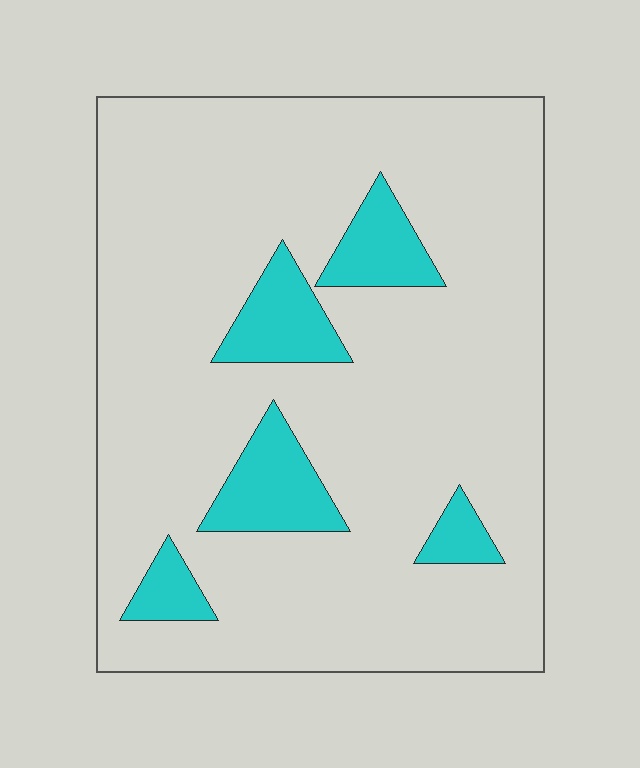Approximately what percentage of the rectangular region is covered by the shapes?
Approximately 15%.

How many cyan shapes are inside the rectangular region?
5.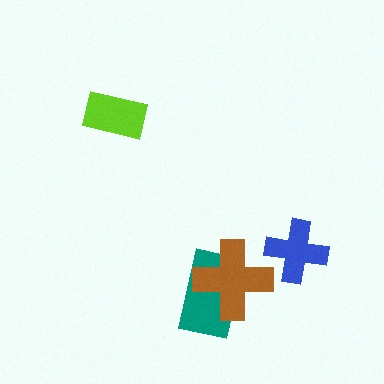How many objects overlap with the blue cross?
0 objects overlap with the blue cross.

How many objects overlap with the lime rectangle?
0 objects overlap with the lime rectangle.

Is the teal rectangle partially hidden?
Yes, it is partially covered by another shape.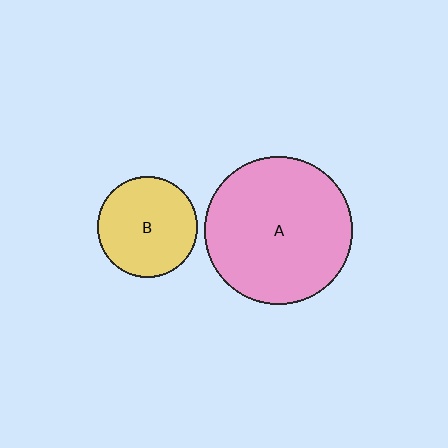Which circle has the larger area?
Circle A (pink).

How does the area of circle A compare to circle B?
Approximately 2.2 times.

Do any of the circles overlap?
No, none of the circles overlap.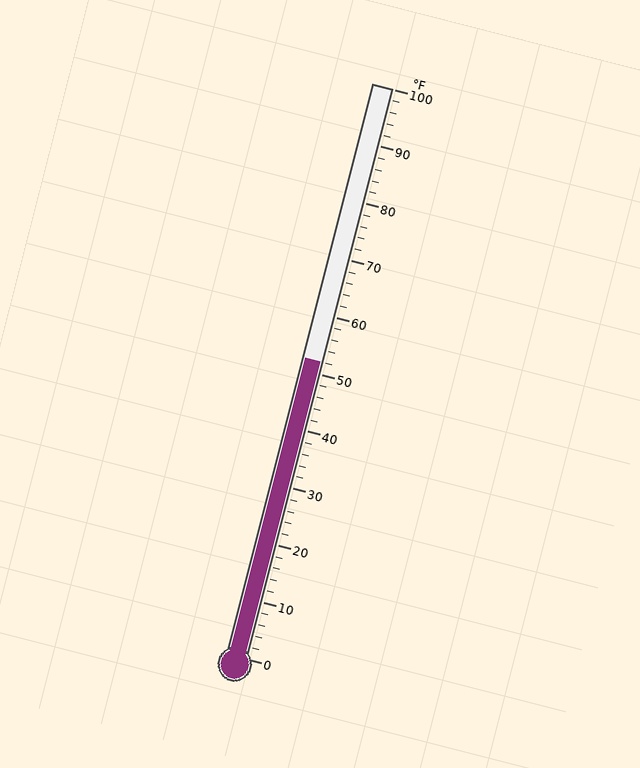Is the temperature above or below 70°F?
The temperature is below 70°F.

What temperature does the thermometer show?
The thermometer shows approximately 52°F.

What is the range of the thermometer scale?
The thermometer scale ranges from 0°F to 100°F.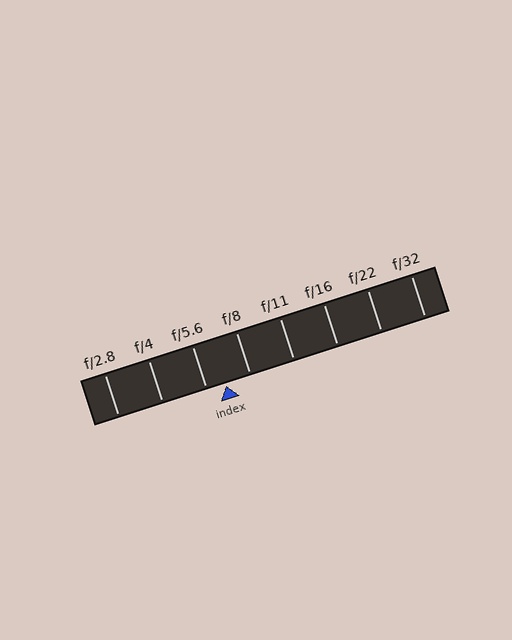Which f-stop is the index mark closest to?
The index mark is closest to f/5.6.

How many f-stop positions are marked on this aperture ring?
There are 8 f-stop positions marked.